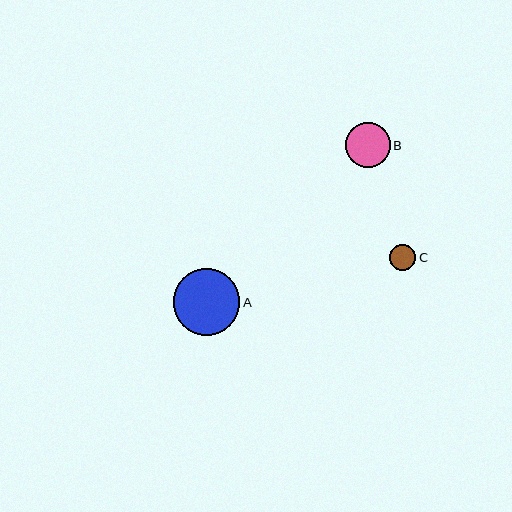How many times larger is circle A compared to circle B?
Circle A is approximately 1.5 times the size of circle B.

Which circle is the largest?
Circle A is the largest with a size of approximately 67 pixels.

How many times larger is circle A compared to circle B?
Circle A is approximately 1.5 times the size of circle B.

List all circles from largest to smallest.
From largest to smallest: A, B, C.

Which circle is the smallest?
Circle C is the smallest with a size of approximately 26 pixels.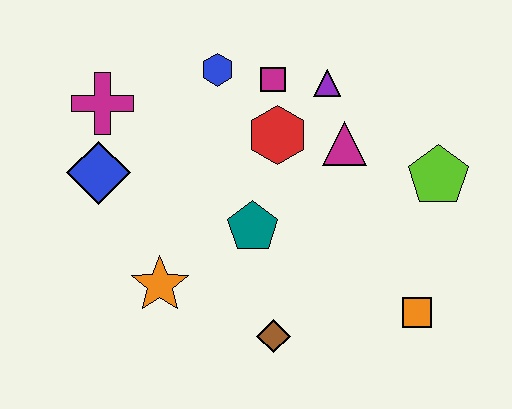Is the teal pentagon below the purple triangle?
Yes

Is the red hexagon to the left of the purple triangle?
Yes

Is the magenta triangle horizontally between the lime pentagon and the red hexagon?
Yes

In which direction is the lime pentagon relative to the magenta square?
The lime pentagon is to the right of the magenta square.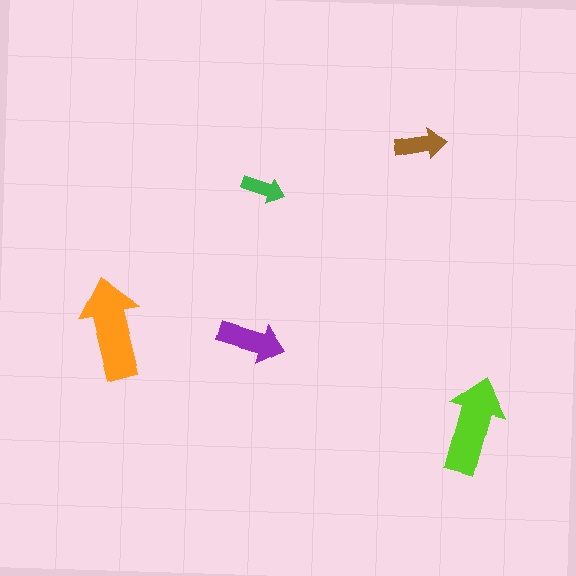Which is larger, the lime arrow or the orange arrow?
The orange one.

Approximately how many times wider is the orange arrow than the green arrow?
About 2.5 times wider.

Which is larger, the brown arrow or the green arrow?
The brown one.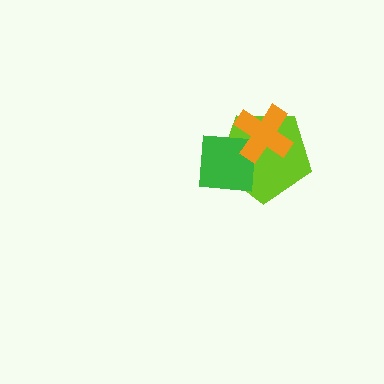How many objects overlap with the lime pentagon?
2 objects overlap with the lime pentagon.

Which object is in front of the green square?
The orange cross is in front of the green square.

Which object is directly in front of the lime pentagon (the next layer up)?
The green square is directly in front of the lime pentagon.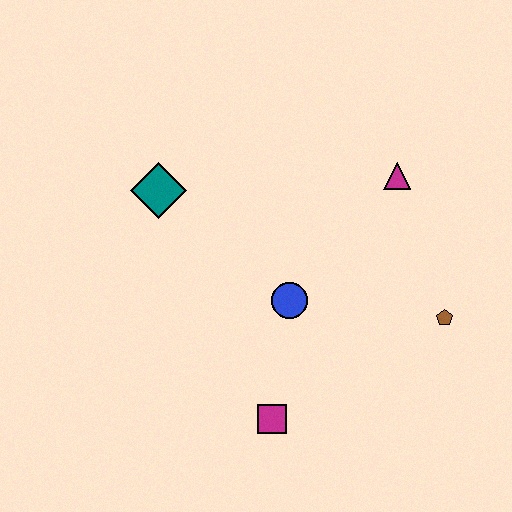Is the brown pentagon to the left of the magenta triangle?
No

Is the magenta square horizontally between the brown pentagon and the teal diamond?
Yes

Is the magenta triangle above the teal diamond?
Yes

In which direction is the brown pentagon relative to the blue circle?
The brown pentagon is to the right of the blue circle.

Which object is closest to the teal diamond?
The blue circle is closest to the teal diamond.